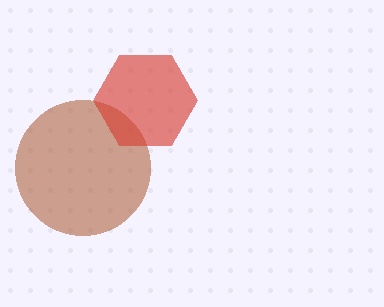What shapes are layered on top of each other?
The layered shapes are: a brown circle, a red hexagon.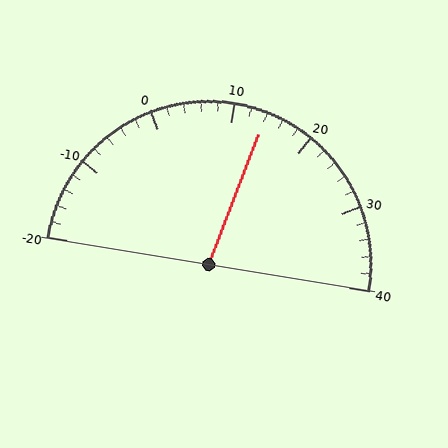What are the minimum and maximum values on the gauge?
The gauge ranges from -20 to 40.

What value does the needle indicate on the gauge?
The needle indicates approximately 14.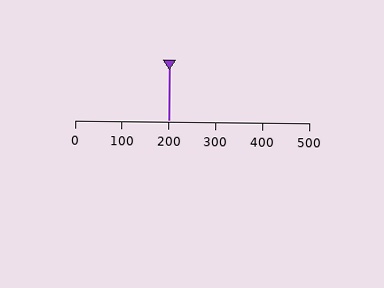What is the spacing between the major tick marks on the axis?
The major ticks are spaced 100 apart.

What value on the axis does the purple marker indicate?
The marker indicates approximately 200.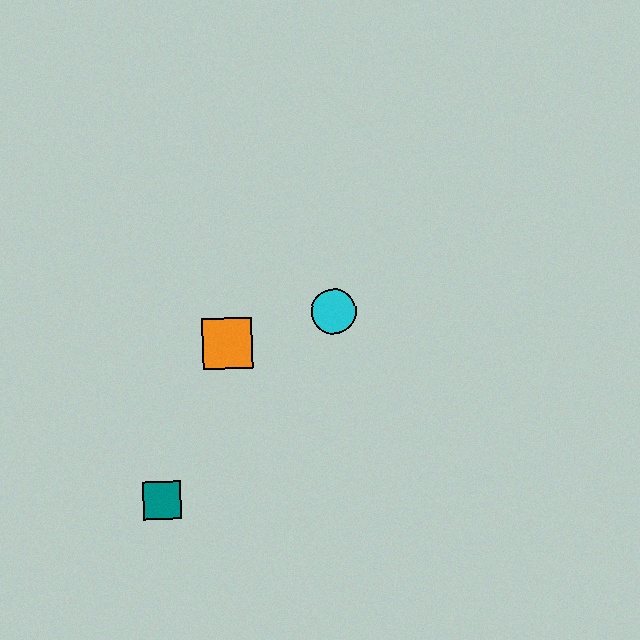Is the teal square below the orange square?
Yes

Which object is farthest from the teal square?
The cyan circle is farthest from the teal square.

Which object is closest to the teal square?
The orange square is closest to the teal square.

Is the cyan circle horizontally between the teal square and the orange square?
No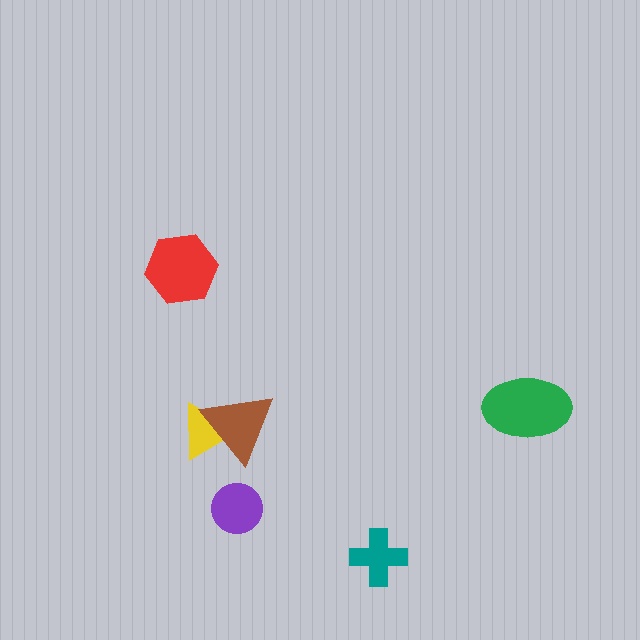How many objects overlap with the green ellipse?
0 objects overlap with the green ellipse.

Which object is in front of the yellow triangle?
The brown triangle is in front of the yellow triangle.